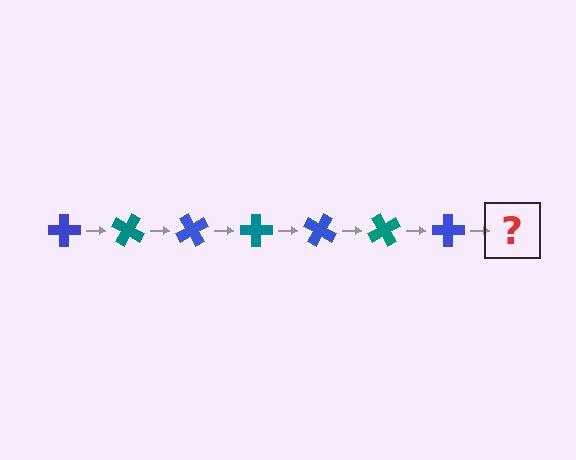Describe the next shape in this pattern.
It should be a teal cross, rotated 210 degrees from the start.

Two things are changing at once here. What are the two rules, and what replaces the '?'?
The two rules are that it rotates 30 degrees each step and the color cycles through blue and teal. The '?' should be a teal cross, rotated 210 degrees from the start.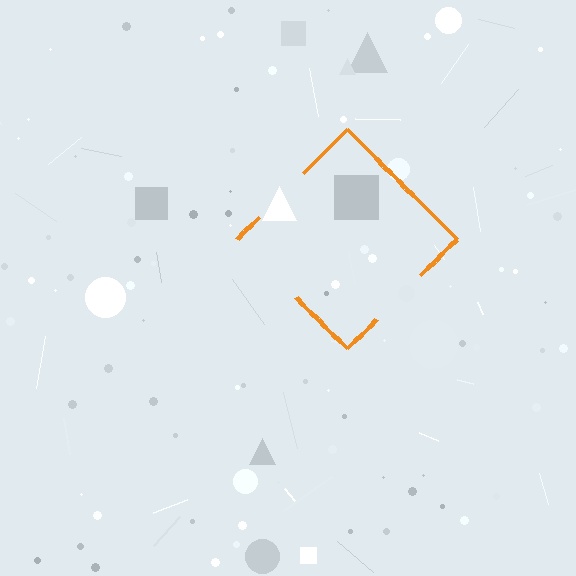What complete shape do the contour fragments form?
The contour fragments form a diamond.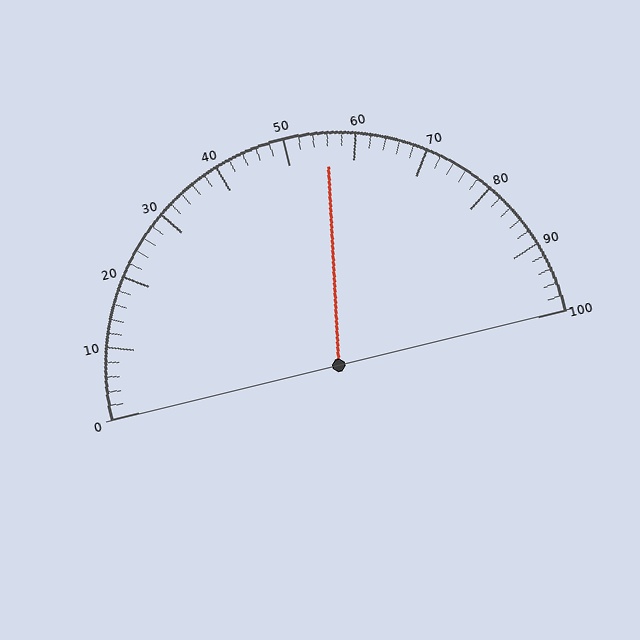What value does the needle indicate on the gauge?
The needle indicates approximately 56.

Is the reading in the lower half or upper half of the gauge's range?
The reading is in the upper half of the range (0 to 100).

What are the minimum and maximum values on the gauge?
The gauge ranges from 0 to 100.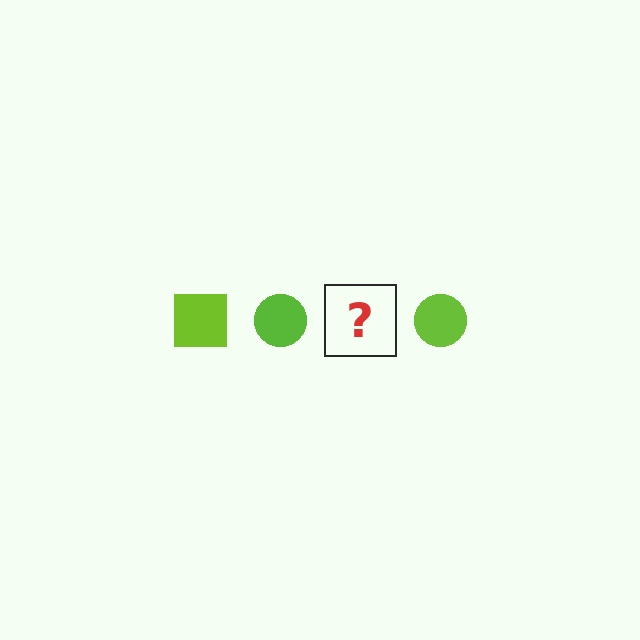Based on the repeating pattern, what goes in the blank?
The blank should be a lime square.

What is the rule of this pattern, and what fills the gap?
The rule is that the pattern cycles through square, circle shapes in lime. The gap should be filled with a lime square.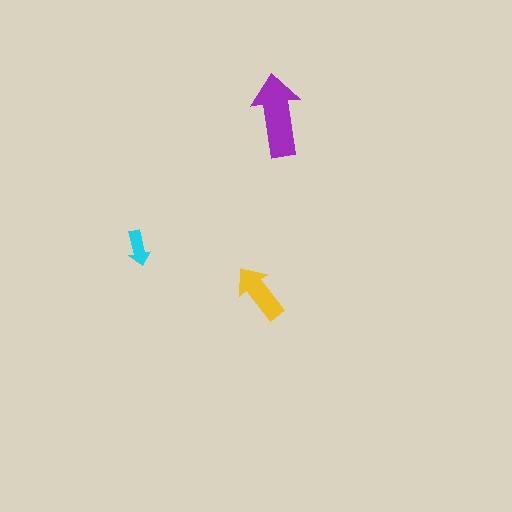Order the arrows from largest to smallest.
the purple one, the yellow one, the cyan one.